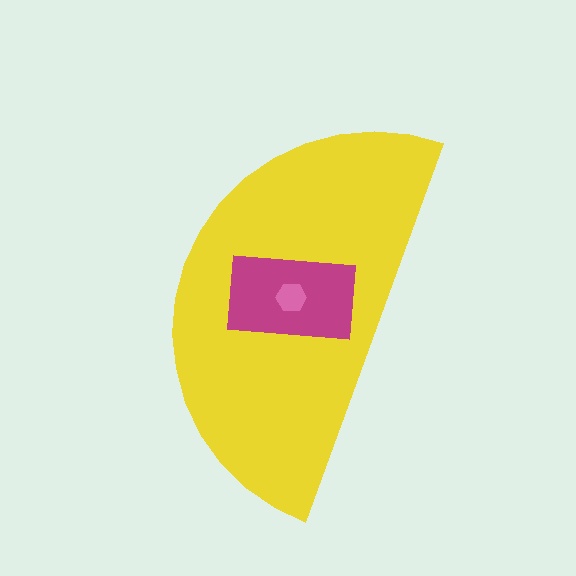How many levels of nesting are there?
3.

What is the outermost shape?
The yellow semicircle.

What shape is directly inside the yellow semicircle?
The magenta rectangle.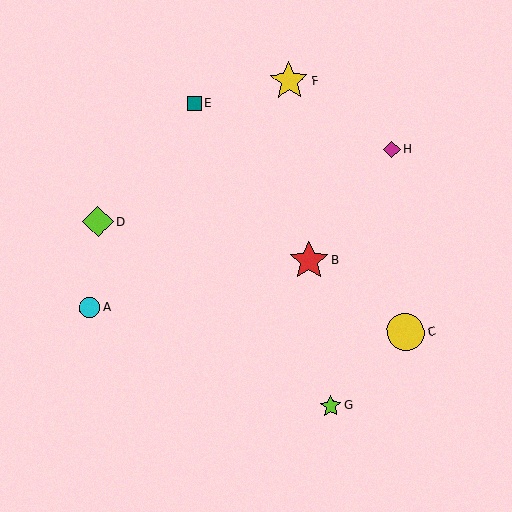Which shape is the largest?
The red star (labeled B) is the largest.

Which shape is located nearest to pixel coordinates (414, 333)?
The yellow circle (labeled C) at (406, 332) is nearest to that location.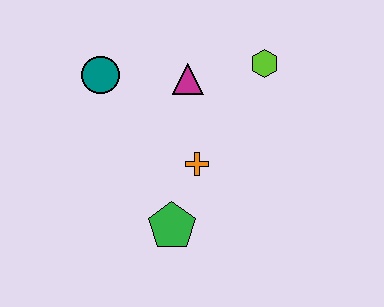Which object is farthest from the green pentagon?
The lime hexagon is farthest from the green pentagon.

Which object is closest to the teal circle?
The magenta triangle is closest to the teal circle.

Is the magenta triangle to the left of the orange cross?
Yes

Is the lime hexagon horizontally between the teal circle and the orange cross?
No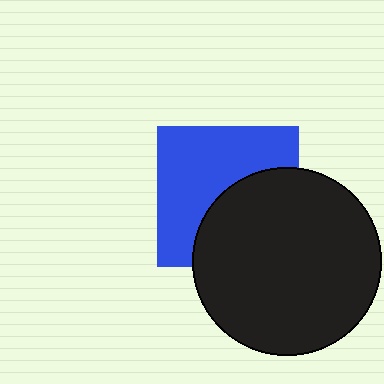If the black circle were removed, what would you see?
You would see the complete blue square.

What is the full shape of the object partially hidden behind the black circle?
The partially hidden object is a blue square.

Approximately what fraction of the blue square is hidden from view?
Roughly 44% of the blue square is hidden behind the black circle.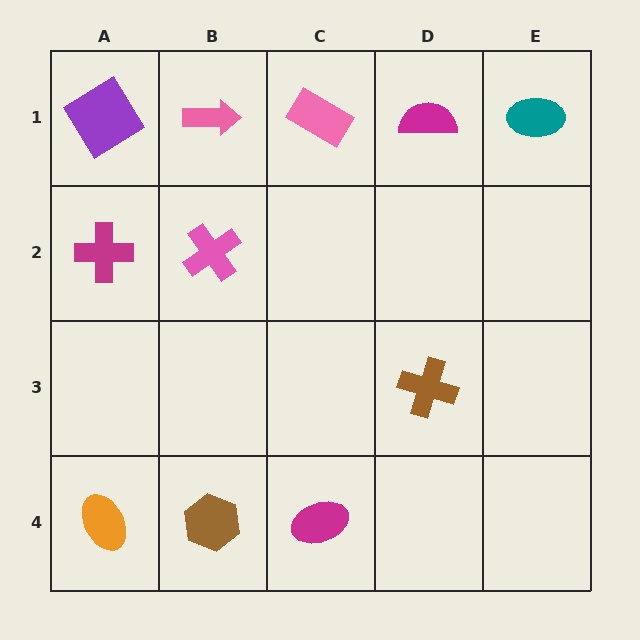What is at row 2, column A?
A magenta cross.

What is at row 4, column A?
An orange ellipse.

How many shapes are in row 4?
3 shapes.